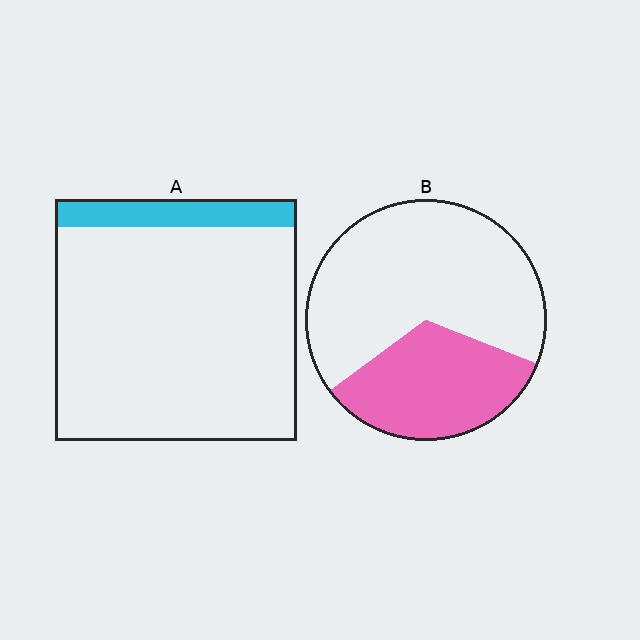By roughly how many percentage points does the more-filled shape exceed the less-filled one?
By roughly 20 percentage points (B over A).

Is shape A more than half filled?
No.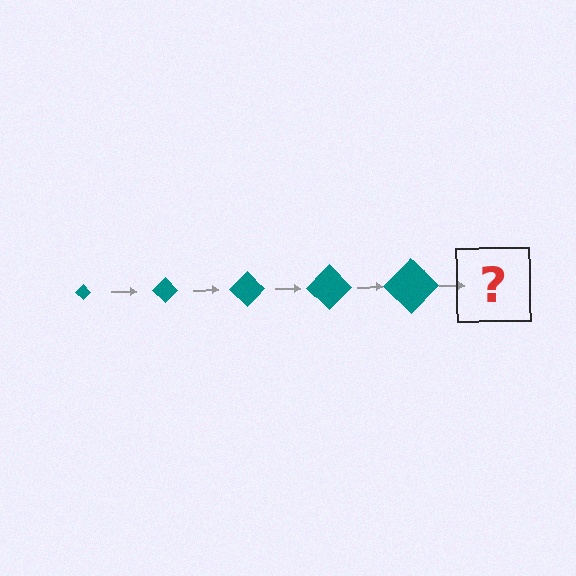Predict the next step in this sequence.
The next step is a teal diamond, larger than the previous one.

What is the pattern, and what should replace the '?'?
The pattern is that the diamond gets progressively larger each step. The '?' should be a teal diamond, larger than the previous one.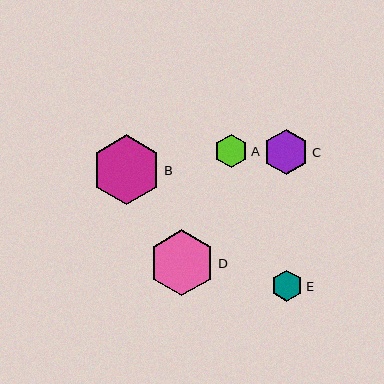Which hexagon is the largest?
Hexagon B is the largest with a size of approximately 70 pixels.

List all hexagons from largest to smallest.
From largest to smallest: B, D, C, A, E.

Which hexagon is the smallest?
Hexagon E is the smallest with a size of approximately 31 pixels.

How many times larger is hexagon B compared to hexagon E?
Hexagon B is approximately 2.2 times the size of hexagon E.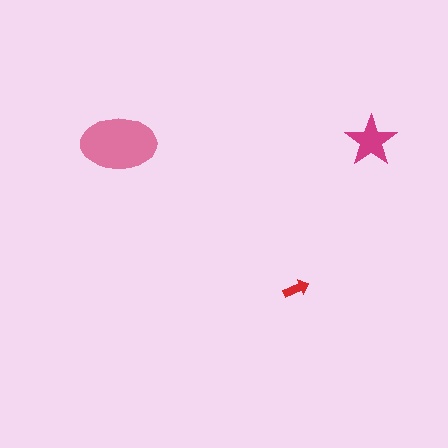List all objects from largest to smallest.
The pink ellipse, the magenta star, the red arrow.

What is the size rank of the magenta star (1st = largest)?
2nd.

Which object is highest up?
The magenta star is topmost.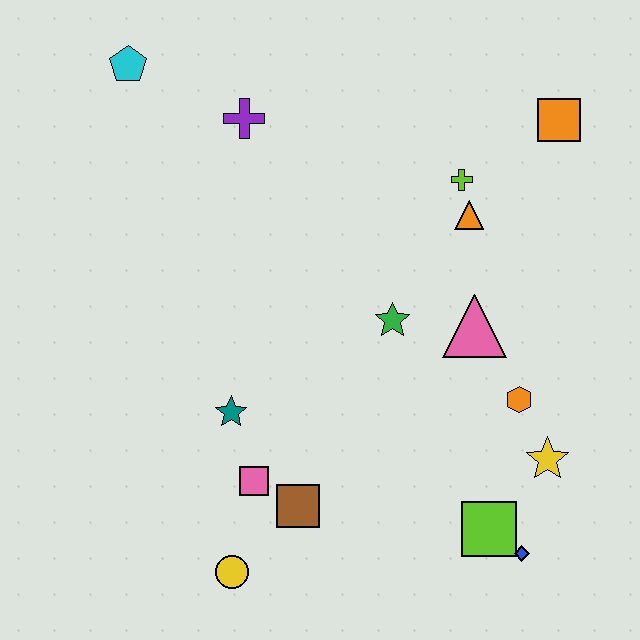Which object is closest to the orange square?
The lime cross is closest to the orange square.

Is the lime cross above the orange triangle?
Yes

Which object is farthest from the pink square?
The orange square is farthest from the pink square.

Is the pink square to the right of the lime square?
No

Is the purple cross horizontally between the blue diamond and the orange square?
No